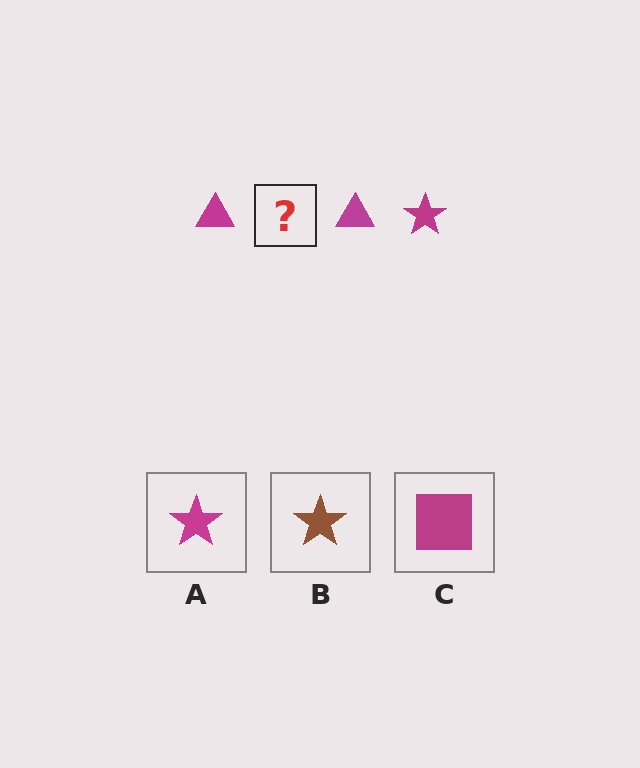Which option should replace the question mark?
Option A.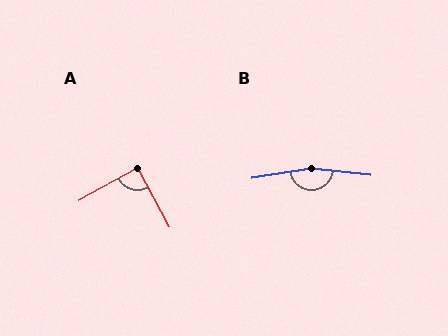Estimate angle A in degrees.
Approximately 90 degrees.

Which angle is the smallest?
A, at approximately 90 degrees.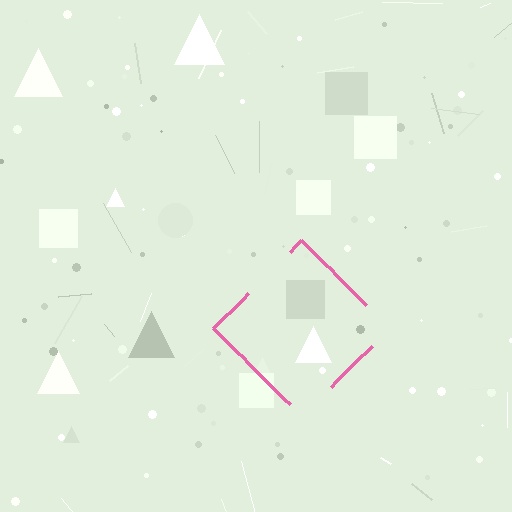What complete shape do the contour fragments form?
The contour fragments form a diamond.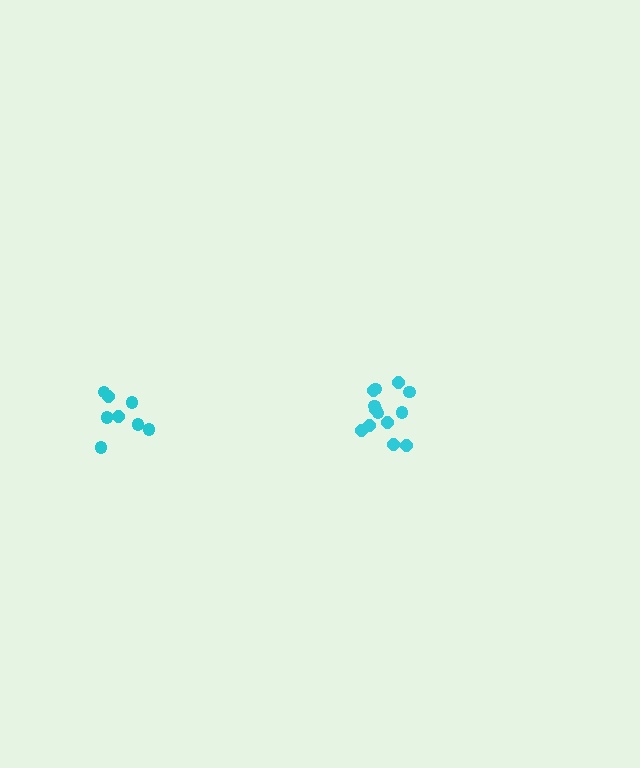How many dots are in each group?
Group 1: 13 dots, Group 2: 8 dots (21 total).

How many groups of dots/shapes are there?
There are 2 groups.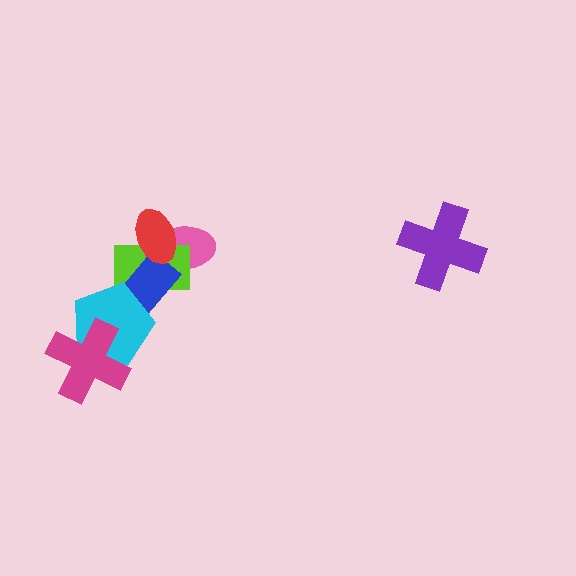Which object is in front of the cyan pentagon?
The magenta cross is in front of the cyan pentagon.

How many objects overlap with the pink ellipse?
3 objects overlap with the pink ellipse.